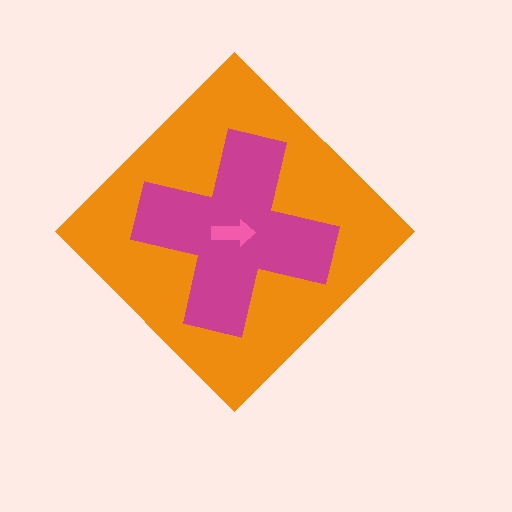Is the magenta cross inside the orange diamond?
Yes.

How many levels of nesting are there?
3.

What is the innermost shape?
The pink arrow.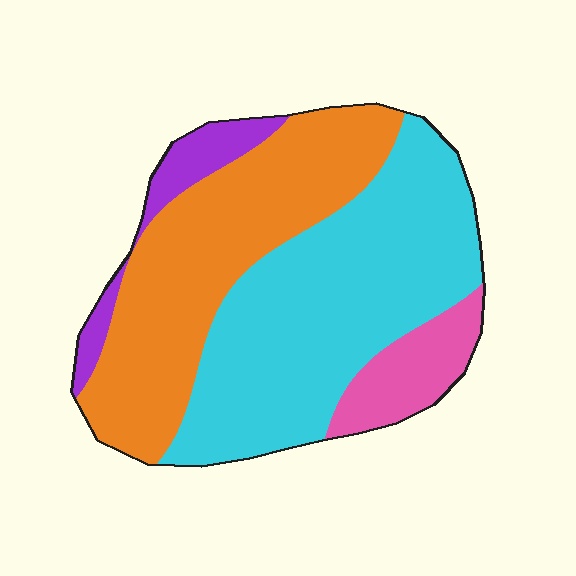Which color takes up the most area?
Cyan, at roughly 45%.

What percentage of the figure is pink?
Pink takes up less than a sixth of the figure.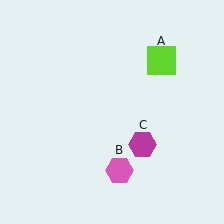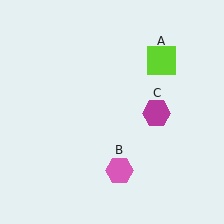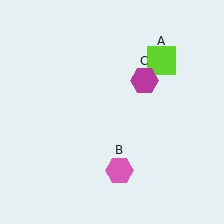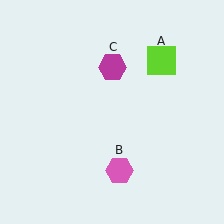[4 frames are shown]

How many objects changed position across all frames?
1 object changed position: magenta hexagon (object C).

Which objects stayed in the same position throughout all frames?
Lime square (object A) and pink hexagon (object B) remained stationary.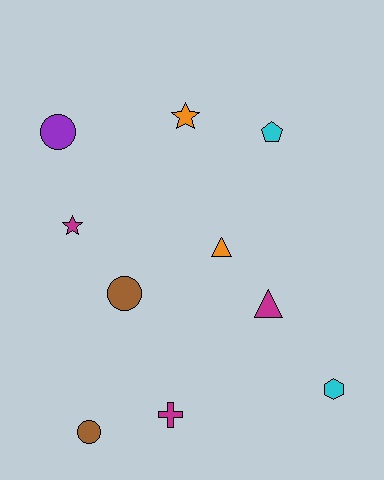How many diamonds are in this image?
There are no diamonds.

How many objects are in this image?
There are 10 objects.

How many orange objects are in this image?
There are 2 orange objects.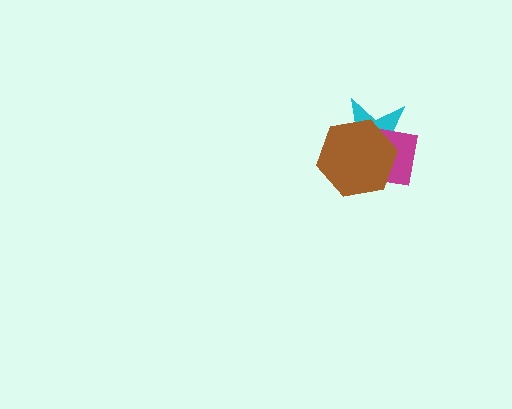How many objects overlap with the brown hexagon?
2 objects overlap with the brown hexagon.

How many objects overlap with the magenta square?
2 objects overlap with the magenta square.